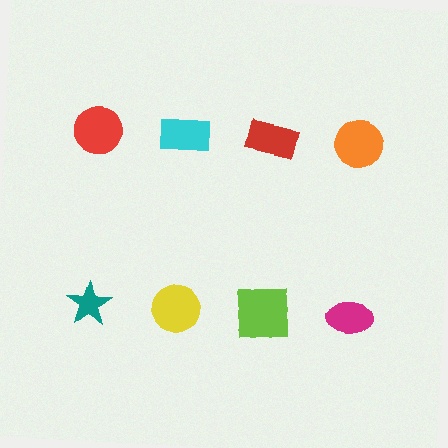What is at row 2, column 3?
A lime square.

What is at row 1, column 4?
An orange circle.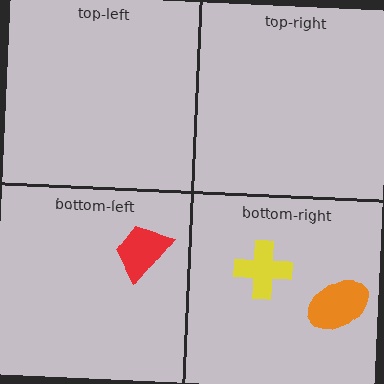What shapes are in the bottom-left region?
The red trapezoid.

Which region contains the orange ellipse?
The bottom-right region.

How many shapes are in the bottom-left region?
1.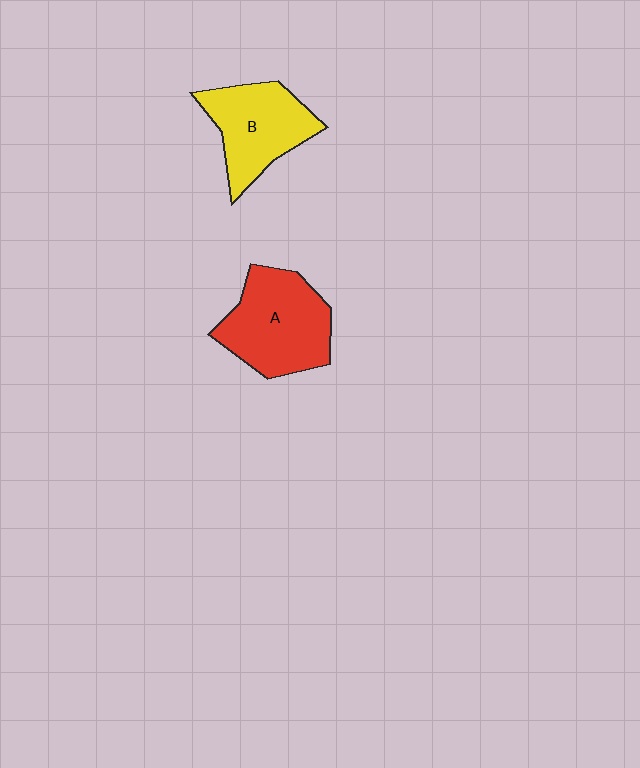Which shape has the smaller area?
Shape B (yellow).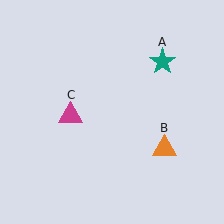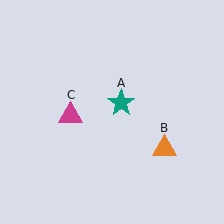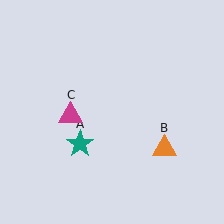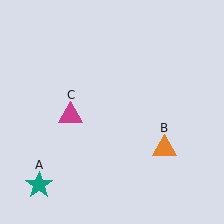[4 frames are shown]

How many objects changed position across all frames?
1 object changed position: teal star (object A).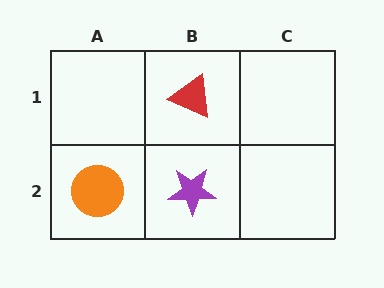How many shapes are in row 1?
1 shape.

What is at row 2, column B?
A purple star.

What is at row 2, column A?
An orange circle.